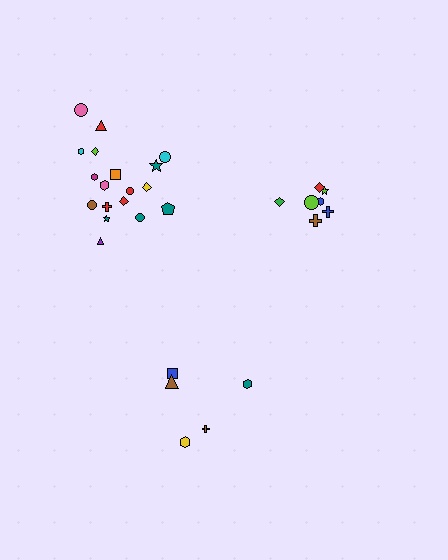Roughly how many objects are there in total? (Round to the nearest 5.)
Roughly 30 objects in total.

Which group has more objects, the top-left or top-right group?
The top-left group.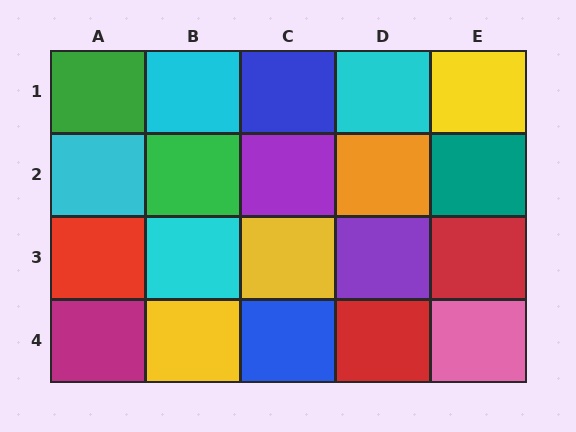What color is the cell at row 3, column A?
Red.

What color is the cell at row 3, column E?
Red.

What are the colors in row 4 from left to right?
Magenta, yellow, blue, red, pink.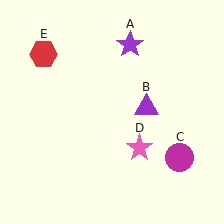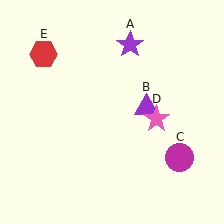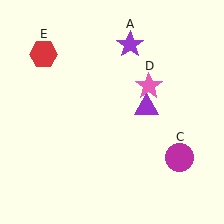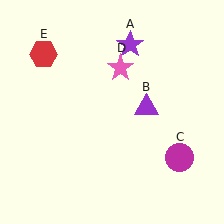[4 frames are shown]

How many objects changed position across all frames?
1 object changed position: pink star (object D).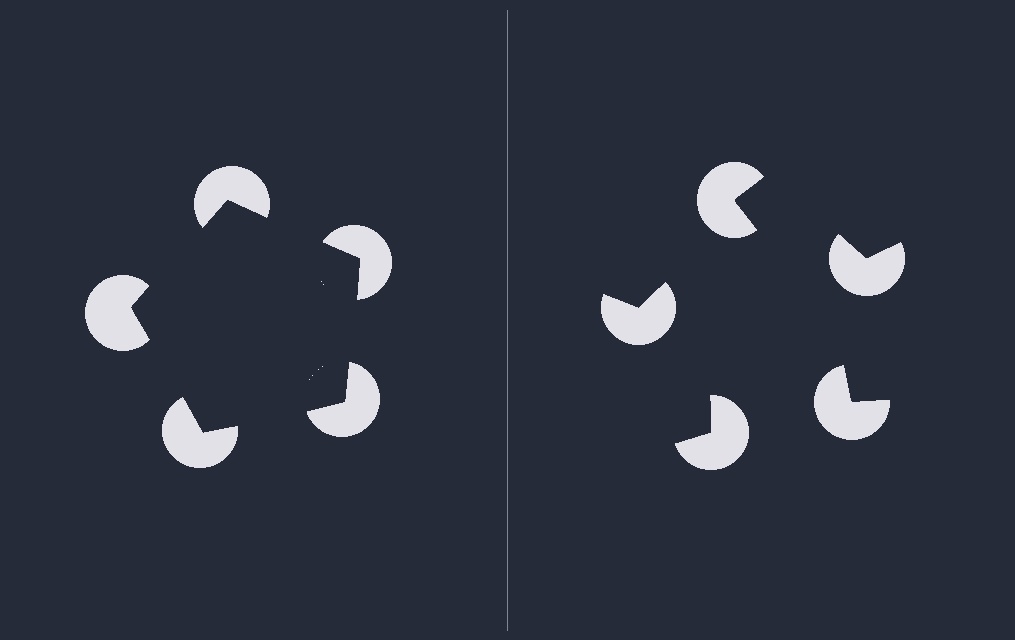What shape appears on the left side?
An illusory pentagon.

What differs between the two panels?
The pac-man discs are positioned identically on both sides; only the wedge orientations differ. On the left they align to a pentagon; on the right they are misaligned.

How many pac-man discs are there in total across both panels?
10 — 5 on each side.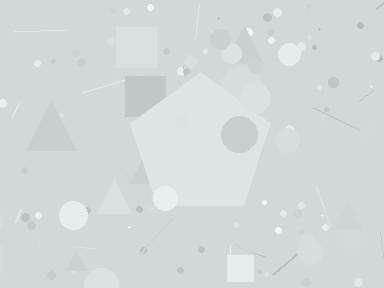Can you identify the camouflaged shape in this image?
The camouflaged shape is a pentagon.